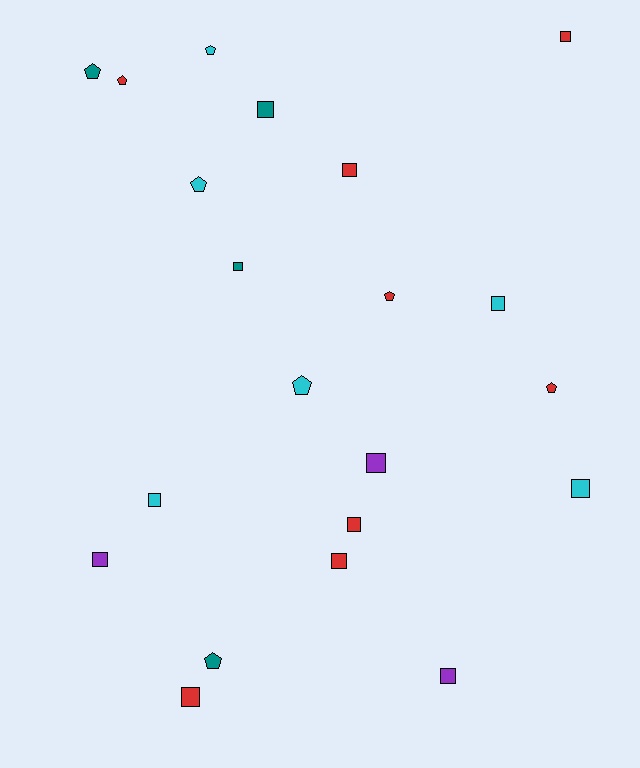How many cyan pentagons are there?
There are 3 cyan pentagons.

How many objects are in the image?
There are 21 objects.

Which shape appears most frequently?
Square, with 13 objects.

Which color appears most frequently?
Red, with 8 objects.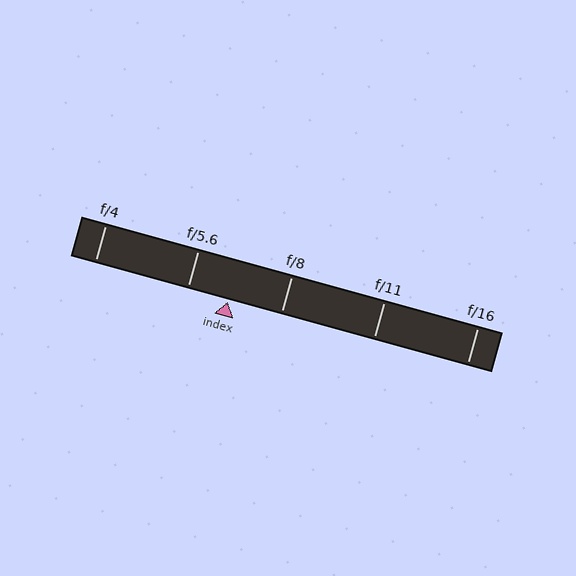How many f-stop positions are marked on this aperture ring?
There are 5 f-stop positions marked.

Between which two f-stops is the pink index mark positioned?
The index mark is between f/5.6 and f/8.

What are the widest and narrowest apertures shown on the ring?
The widest aperture shown is f/4 and the narrowest is f/16.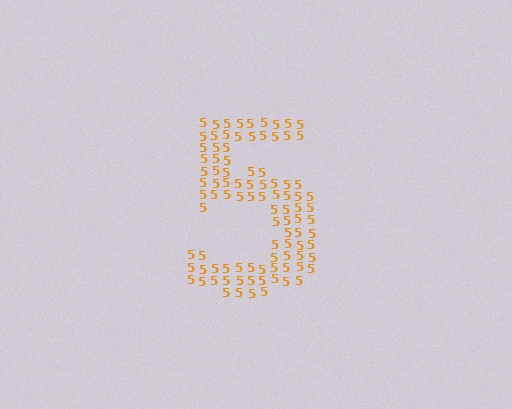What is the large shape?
The large shape is the digit 5.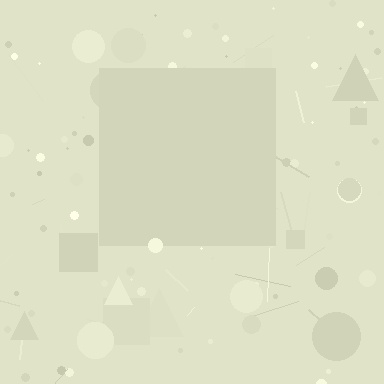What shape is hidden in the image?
A square is hidden in the image.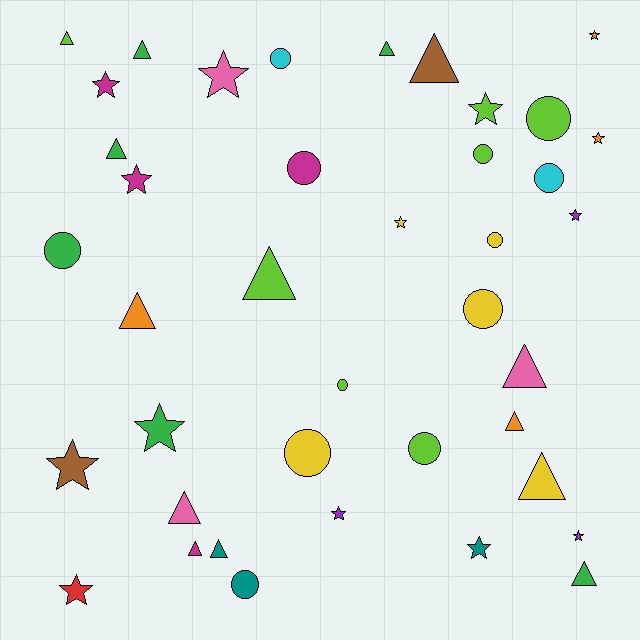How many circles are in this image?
There are 12 circles.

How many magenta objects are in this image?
There are 4 magenta objects.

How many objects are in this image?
There are 40 objects.